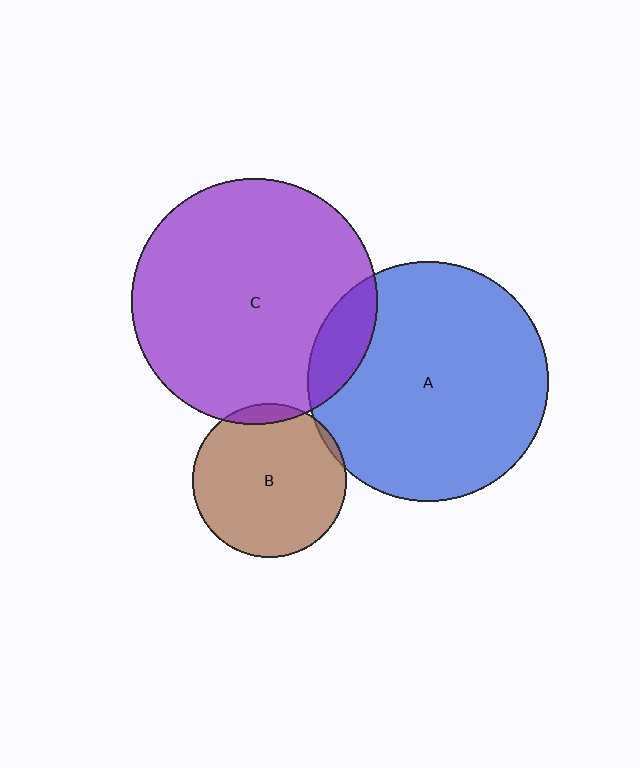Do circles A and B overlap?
Yes.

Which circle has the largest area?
Circle C (purple).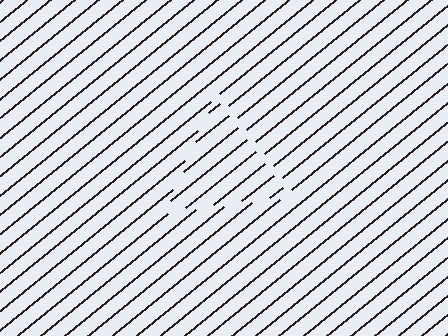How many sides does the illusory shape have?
3 sides — the line-ends trace a triangle.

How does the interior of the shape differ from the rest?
The interior of the shape contains the same grating, shifted by half a period — the contour is defined by the phase discontinuity where line-ends from the inner and outer gratings abut.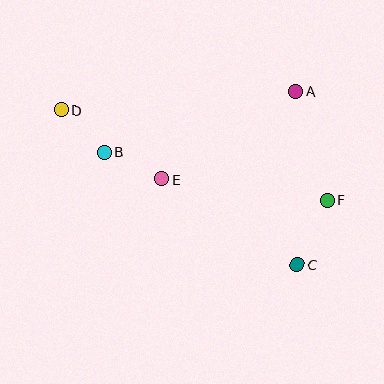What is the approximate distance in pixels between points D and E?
The distance between D and E is approximately 123 pixels.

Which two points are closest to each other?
Points B and D are closest to each other.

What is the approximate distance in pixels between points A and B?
The distance between A and B is approximately 201 pixels.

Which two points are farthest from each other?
Points C and D are farthest from each other.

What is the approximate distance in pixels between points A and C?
The distance between A and C is approximately 173 pixels.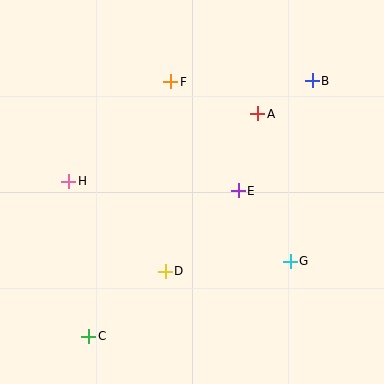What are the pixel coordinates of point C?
Point C is at (89, 336).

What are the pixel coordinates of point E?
Point E is at (238, 191).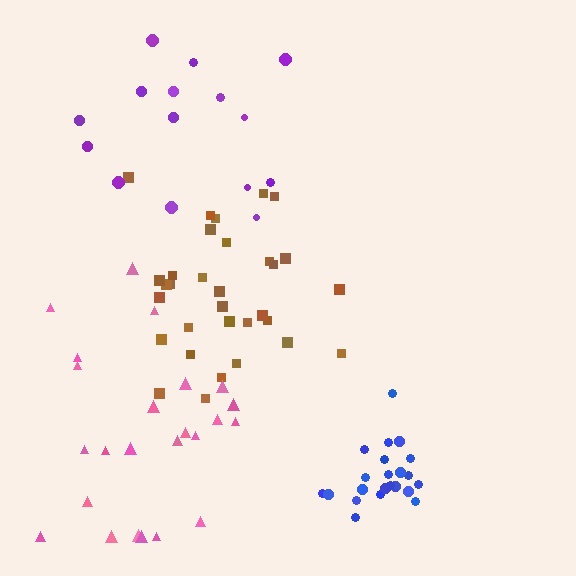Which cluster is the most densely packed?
Blue.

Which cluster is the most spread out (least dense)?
Purple.